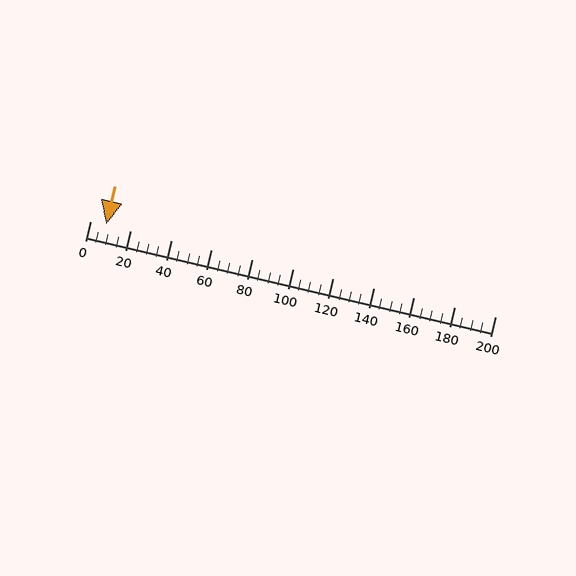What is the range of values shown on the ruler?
The ruler shows values from 0 to 200.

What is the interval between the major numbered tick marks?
The major tick marks are spaced 20 units apart.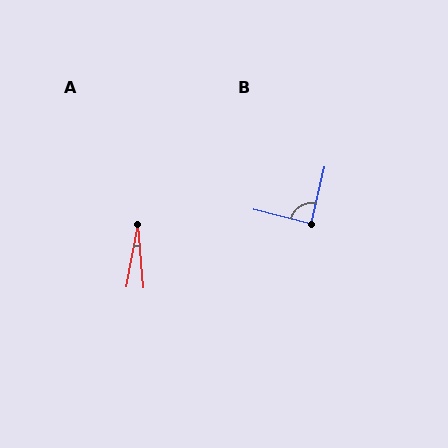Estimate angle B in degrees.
Approximately 90 degrees.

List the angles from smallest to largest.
A (15°), B (90°).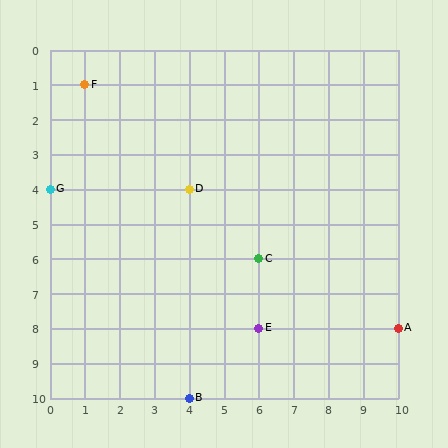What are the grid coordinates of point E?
Point E is at grid coordinates (6, 8).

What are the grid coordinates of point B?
Point B is at grid coordinates (4, 10).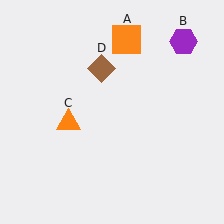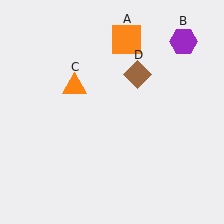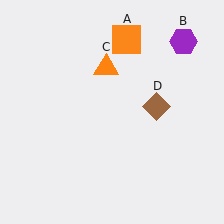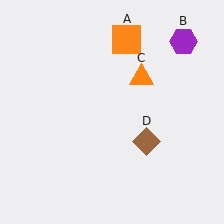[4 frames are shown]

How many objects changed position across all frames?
2 objects changed position: orange triangle (object C), brown diamond (object D).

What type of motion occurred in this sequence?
The orange triangle (object C), brown diamond (object D) rotated clockwise around the center of the scene.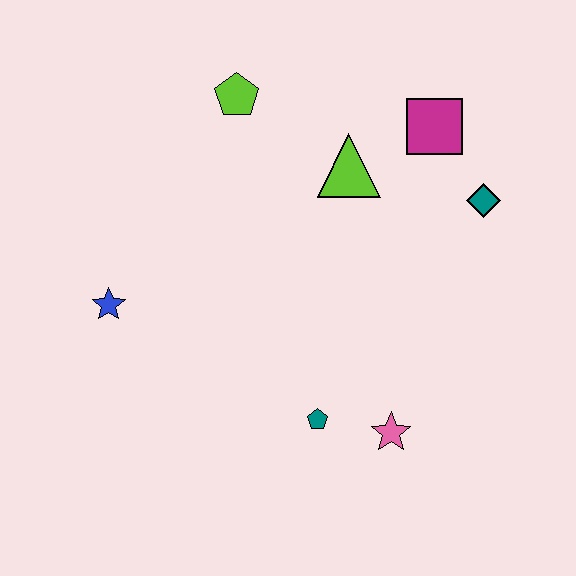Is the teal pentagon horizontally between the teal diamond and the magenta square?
No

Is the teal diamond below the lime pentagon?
Yes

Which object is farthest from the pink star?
The lime pentagon is farthest from the pink star.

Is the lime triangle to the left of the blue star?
No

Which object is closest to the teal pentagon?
The pink star is closest to the teal pentagon.